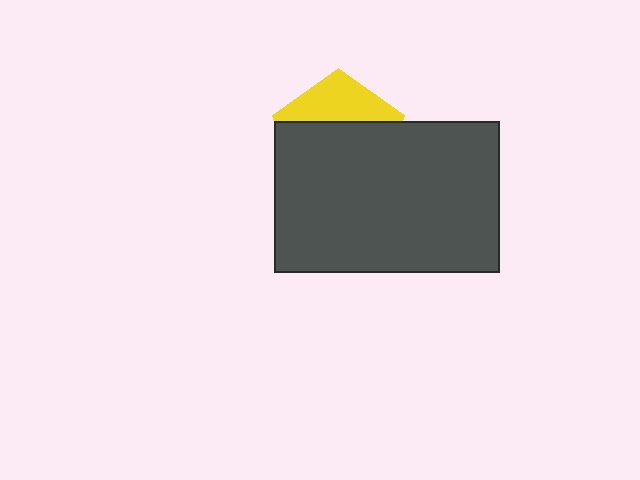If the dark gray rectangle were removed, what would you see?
You would see the complete yellow pentagon.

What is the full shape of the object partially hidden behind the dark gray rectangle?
The partially hidden object is a yellow pentagon.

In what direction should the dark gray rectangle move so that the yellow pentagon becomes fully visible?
The dark gray rectangle should move down. That is the shortest direction to clear the overlap and leave the yellow pentagon fully visible.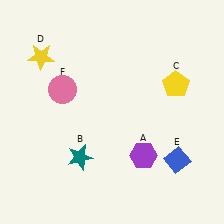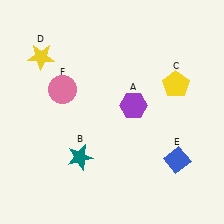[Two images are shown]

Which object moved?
The purple hexagon (A) moved up.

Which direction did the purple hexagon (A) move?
The purple hexagon (A) moved up.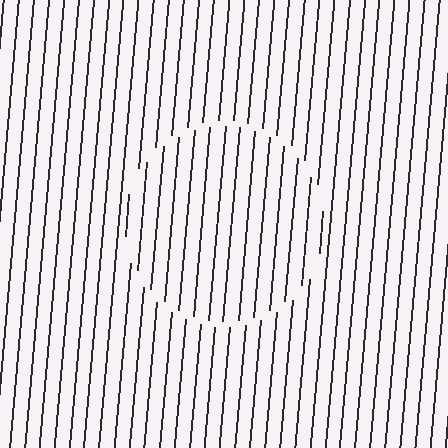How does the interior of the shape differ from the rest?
The interior of the shape contains the same grating, shifted by half a period — the contour is defined by the phase discontinuity where line-ends from the inner and outer gratings abut.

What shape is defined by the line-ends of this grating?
An illusory circle. The interior of the shape contains the same grating, shifted by half a period — the contour is defined by the phase discontinuity where line-ends from the inner and outer gratings abut.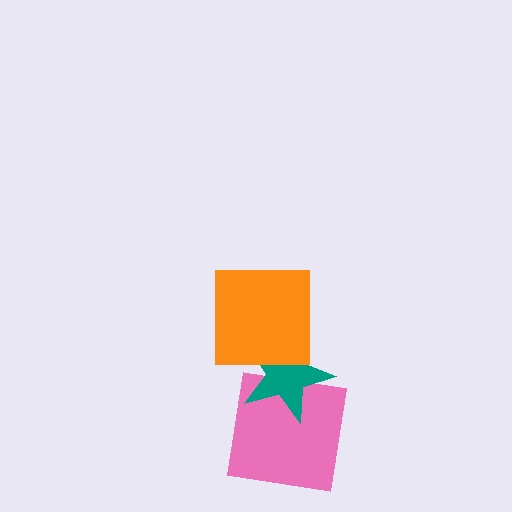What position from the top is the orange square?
The orange square is 1st from the top.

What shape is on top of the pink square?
The teal star is on top of the pink square.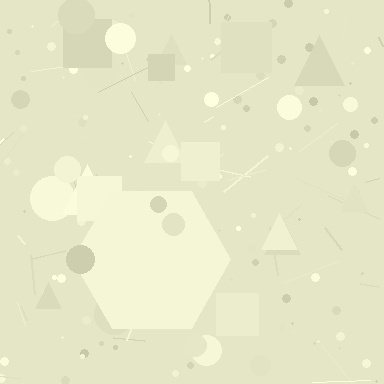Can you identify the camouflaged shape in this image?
The camouflaged shape is a hexagon.